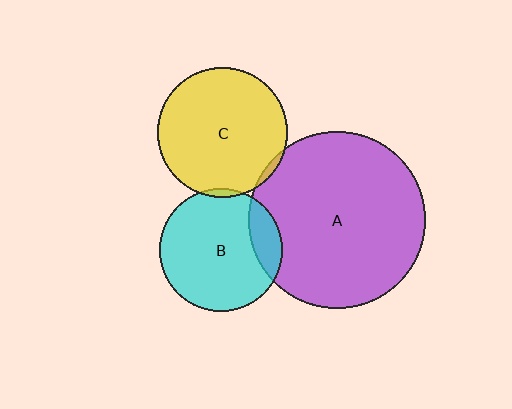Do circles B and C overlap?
Yes.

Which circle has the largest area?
Circle A (purple).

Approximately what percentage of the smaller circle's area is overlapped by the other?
Approximately 5%.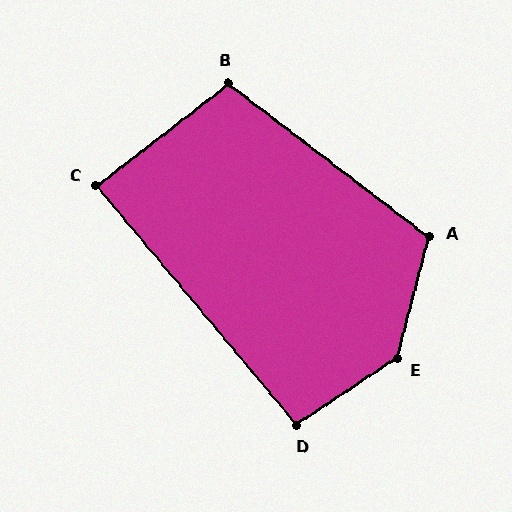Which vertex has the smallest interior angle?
C, at approximately 88 degrees.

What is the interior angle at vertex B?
Approximately 105 degrees (obtuse).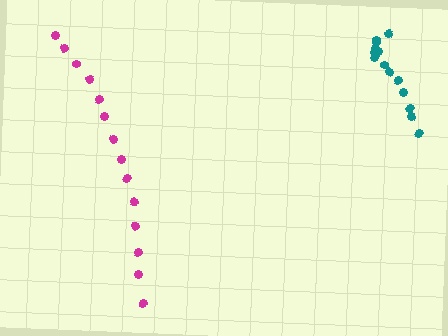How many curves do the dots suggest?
There are 2 distinct paths.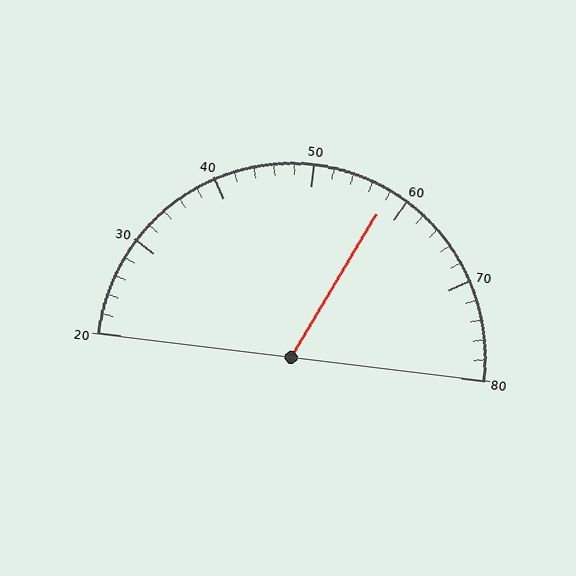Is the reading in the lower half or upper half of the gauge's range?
The reading is in the upper half of the range (20 to 80).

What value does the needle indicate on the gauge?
The needle indicates approximately 58.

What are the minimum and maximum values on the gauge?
The gauge ranges from 20 to 80.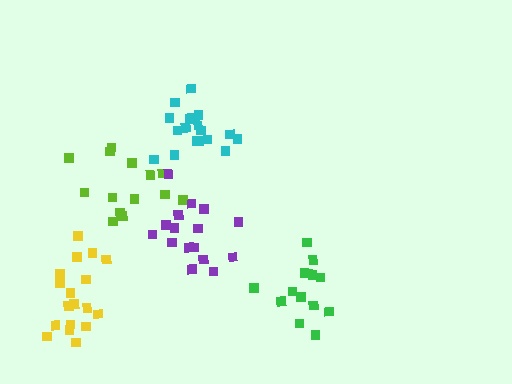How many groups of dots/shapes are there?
There are 5 groups.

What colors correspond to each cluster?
The clusters are colored: lime, cyan, yellow, purple, green.